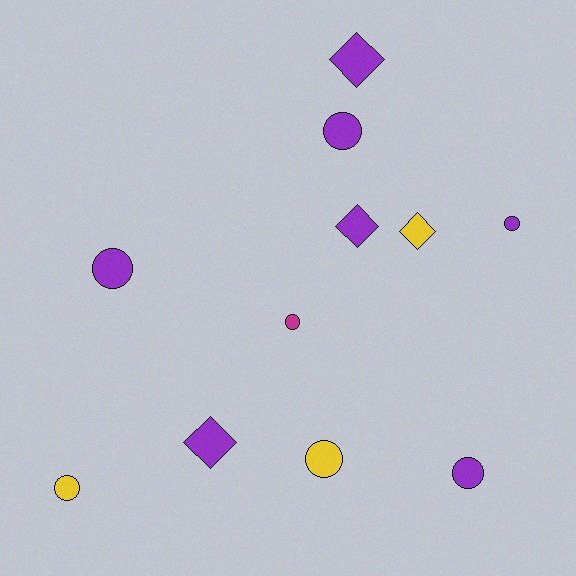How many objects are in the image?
There are 11 objects.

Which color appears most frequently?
Purple, with 7 objects.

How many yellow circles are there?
There are 2 yellow circles.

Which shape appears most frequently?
Circle, with 7 objects.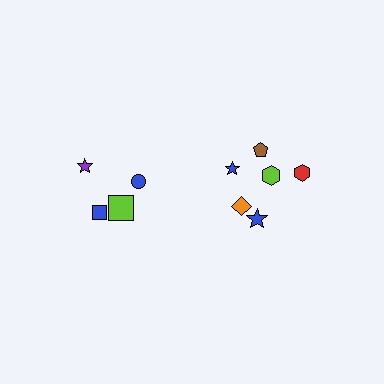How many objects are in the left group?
There are 4 objects.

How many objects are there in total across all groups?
There are 10 objects.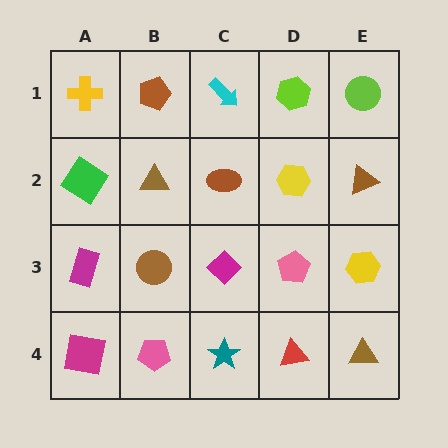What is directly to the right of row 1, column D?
A lime circle.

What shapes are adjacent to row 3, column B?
A brown triangle (row 2, column B), a pink pentagon (row 4, column B), a magenta rectangle (row 3, column A), a magenta diamond (row 3, column C).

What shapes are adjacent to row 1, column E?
A brown triangle (row 2, column E), a lime hexagon (row 1, column D).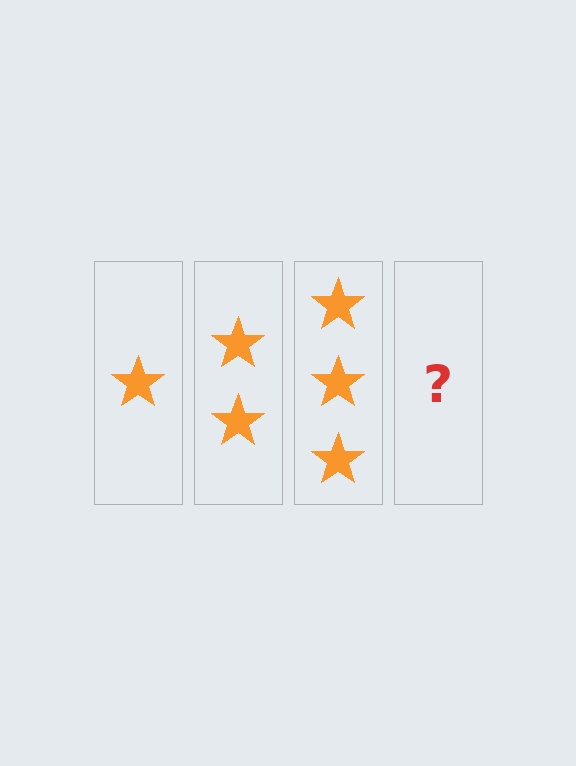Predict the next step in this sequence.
The next step is 4 stars.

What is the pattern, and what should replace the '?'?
The pattern is that each step adds one more star. The '?' should be 4 stars.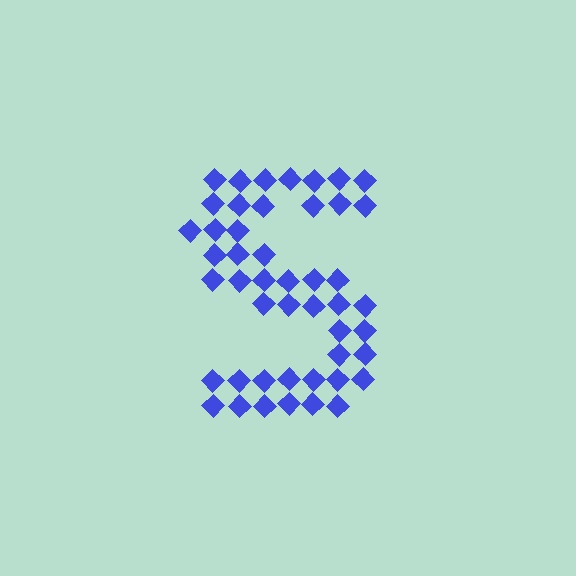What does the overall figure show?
The overall figure shows the letter S.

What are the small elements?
The small elements are diamonds.